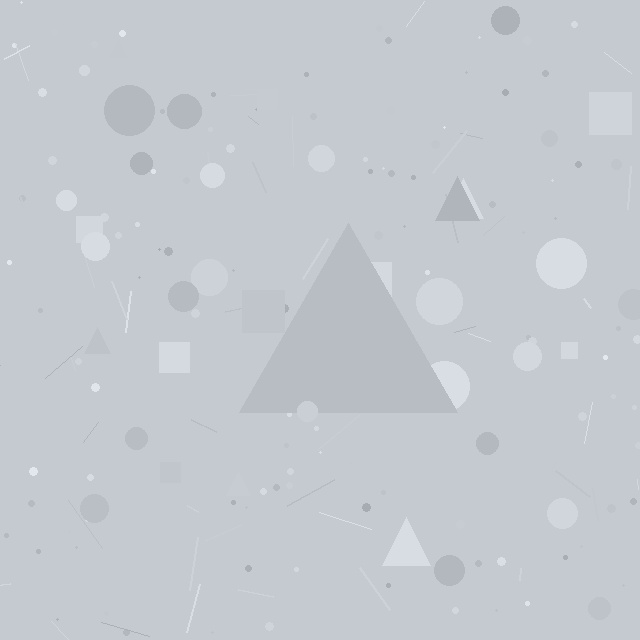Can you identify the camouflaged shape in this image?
The camouflaged shape is a triangle.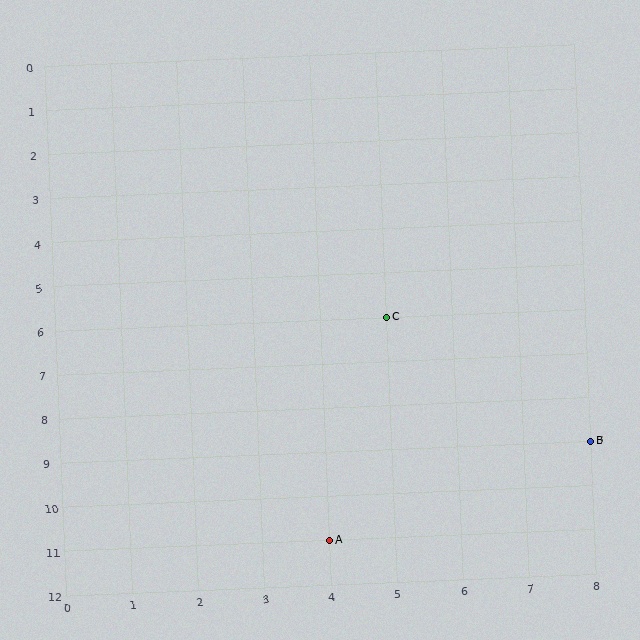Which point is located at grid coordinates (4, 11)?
Point A is at (4, 11).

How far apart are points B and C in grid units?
Points B and C are 3 columns and 3 rows apart (about 4.2 grid units diagonally).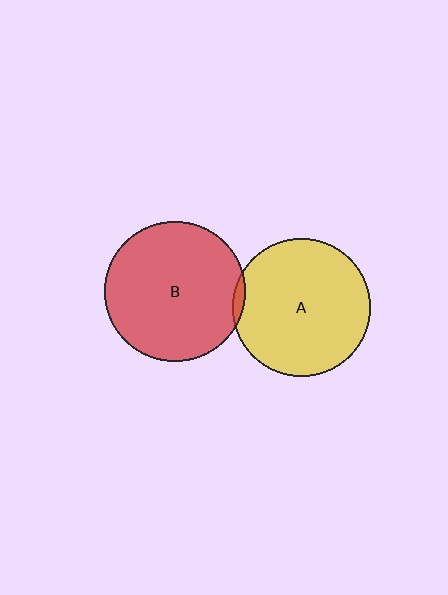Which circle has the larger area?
Circle B (red).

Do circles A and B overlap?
Yes.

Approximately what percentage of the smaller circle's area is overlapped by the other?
Approximately 5%.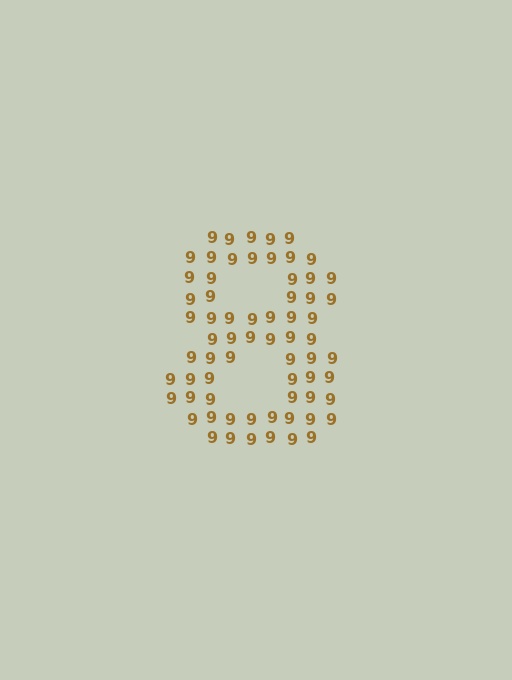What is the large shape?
The large shape is the digit 8.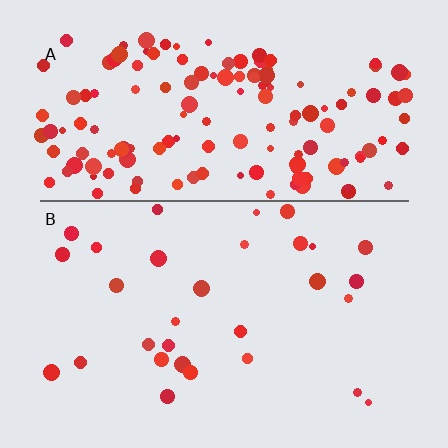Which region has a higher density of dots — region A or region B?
A (the top).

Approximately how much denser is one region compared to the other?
Approximately 5.0× — region A over region B.